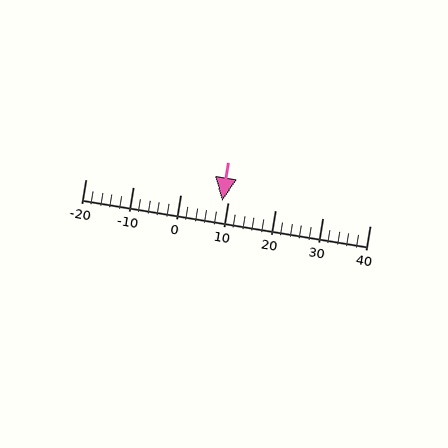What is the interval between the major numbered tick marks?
The major tick marks are spaced 10 units apart.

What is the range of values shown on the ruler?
The ruler shows values from -20 to 40.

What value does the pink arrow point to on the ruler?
The pink arrow points to approximately 9.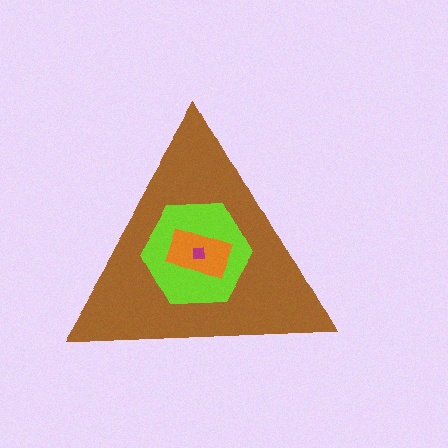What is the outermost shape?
The brown triangle.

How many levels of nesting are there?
4.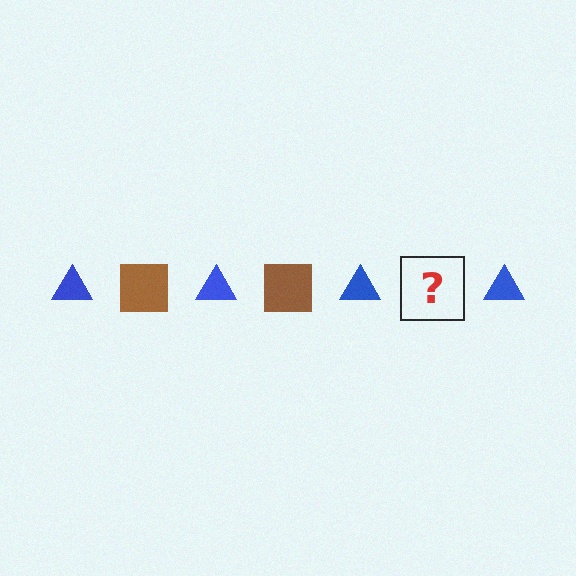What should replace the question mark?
The question mark should be replaced with a brown square.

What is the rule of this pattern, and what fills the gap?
The rule is that the pattern alternates between blue triangle and brown square. The gap should be filled with a brown square.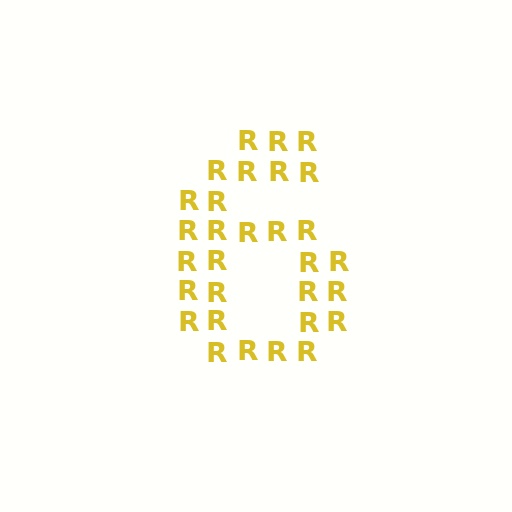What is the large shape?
The large shape is the digit 6.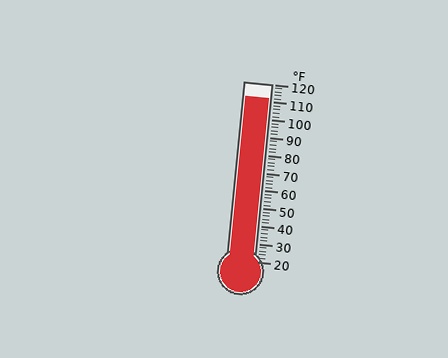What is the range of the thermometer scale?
The thermometer scale ranges from 20°F to 120°F.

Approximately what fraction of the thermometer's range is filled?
The thermometer is filled to approximately 90% of its range.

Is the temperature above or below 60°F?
The temperature is above 60°F.